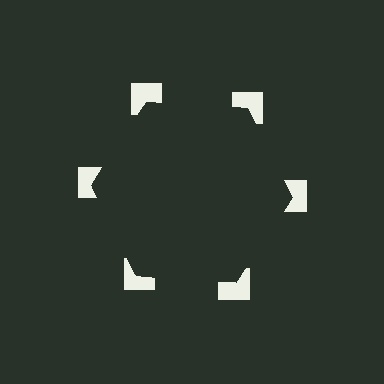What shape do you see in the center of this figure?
An illusory hexagon — its edges are inferred from the aligned wedge cuts in the notched squares, not physically drawn.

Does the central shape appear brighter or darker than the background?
It typically appears slightly darker than the background, even though no actual brightness change is drawn.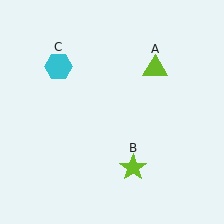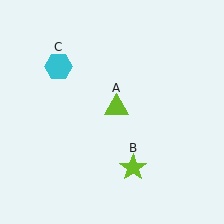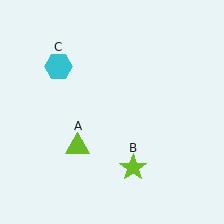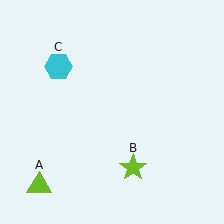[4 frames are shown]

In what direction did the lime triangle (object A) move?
The lime triangle (object A) moved down and to the left.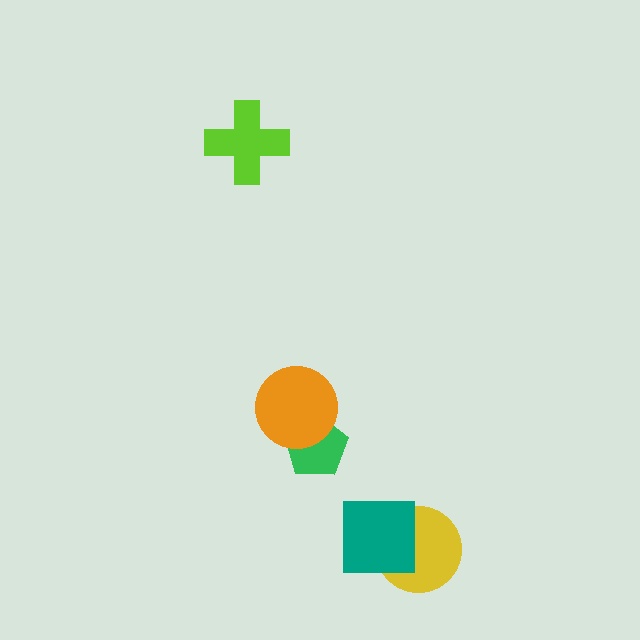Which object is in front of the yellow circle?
The teal square is in front of the yellow circle.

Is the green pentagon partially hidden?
Yes, it is partially covered by another shape.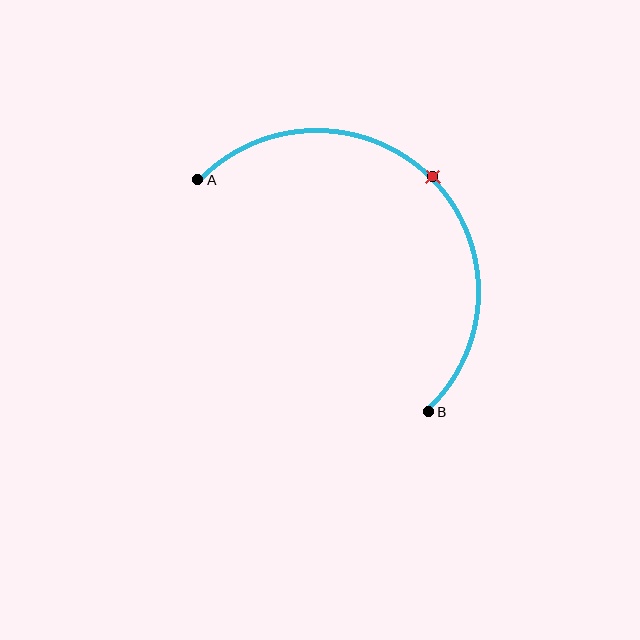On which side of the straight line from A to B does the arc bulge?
The arc bulges above and to the right of the straight line connecting A and B.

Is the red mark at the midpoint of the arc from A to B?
Yes. The red mark lies on the arc at equal arc-length from both A and B — it is the arc midpoint.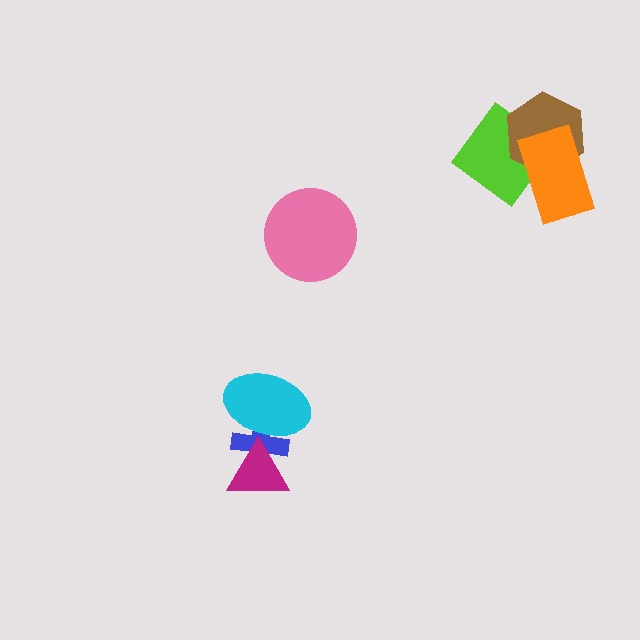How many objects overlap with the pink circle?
0 objects overlap with the pink circle.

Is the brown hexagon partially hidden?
Yes, it is partially covered by another shape.